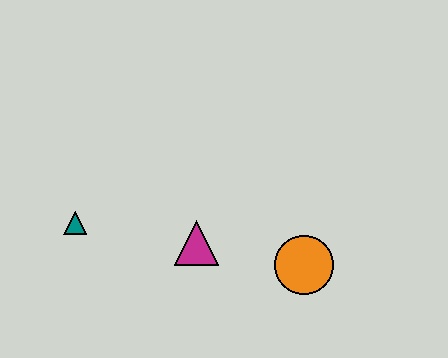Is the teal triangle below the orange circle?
No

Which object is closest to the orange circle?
The magenta triangle is closest to the orange circle.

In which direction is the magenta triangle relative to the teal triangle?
The magenta triangle is to the right of the teal triangle.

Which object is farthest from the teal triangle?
The orange circle is farthest from the teal triangle.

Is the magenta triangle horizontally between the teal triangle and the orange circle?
Yes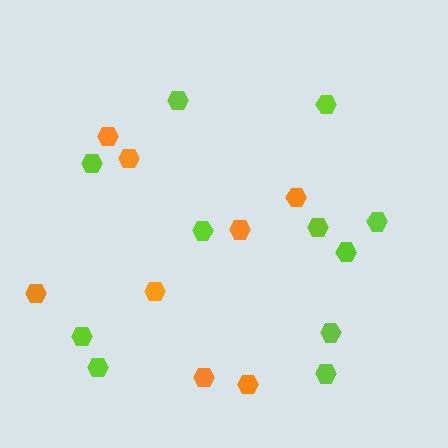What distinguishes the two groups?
There are 2 groups: one group of lime hexagons (11) and one group of orange hexagons (8).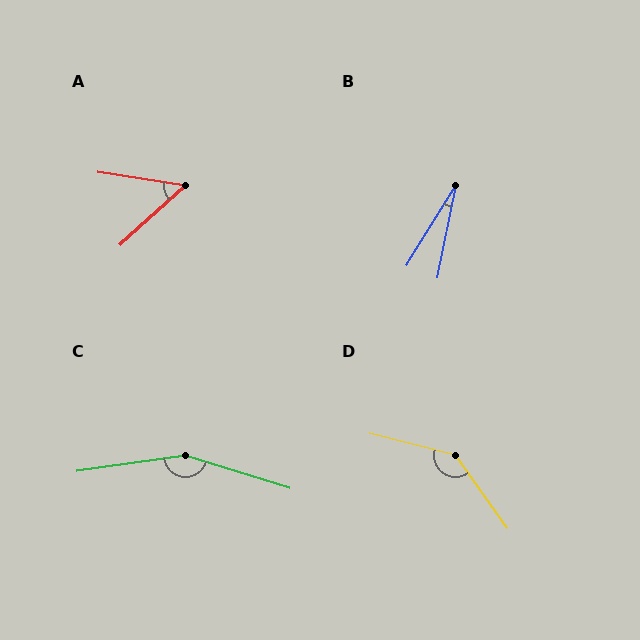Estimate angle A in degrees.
Approximately 51 degrees.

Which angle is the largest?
C, at approximately 155 degrees.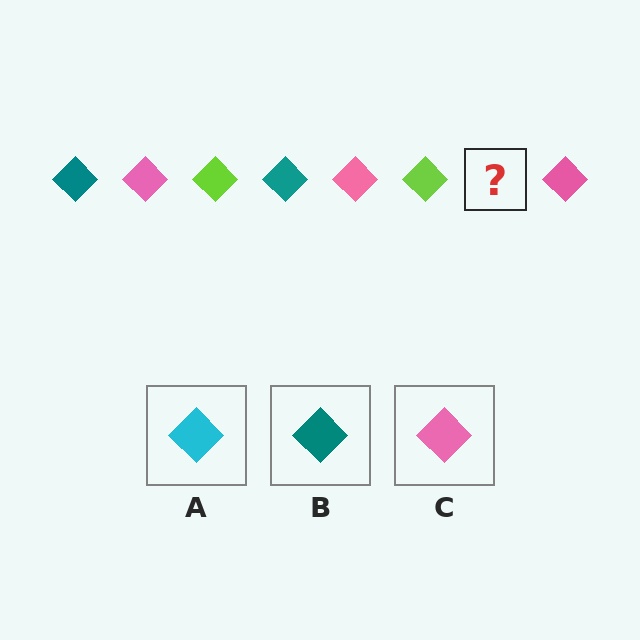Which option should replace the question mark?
Option B.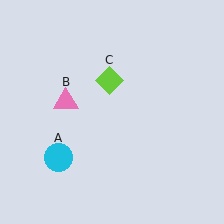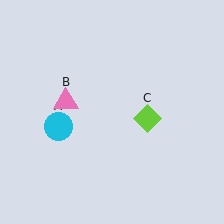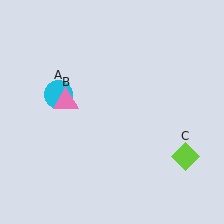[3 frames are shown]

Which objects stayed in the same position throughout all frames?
Pink triangle (object B) remained stationary.